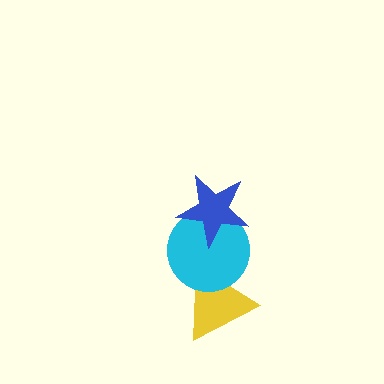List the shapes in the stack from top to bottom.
From top to bottom: the blue star, the cyan circle, the yellow triangle.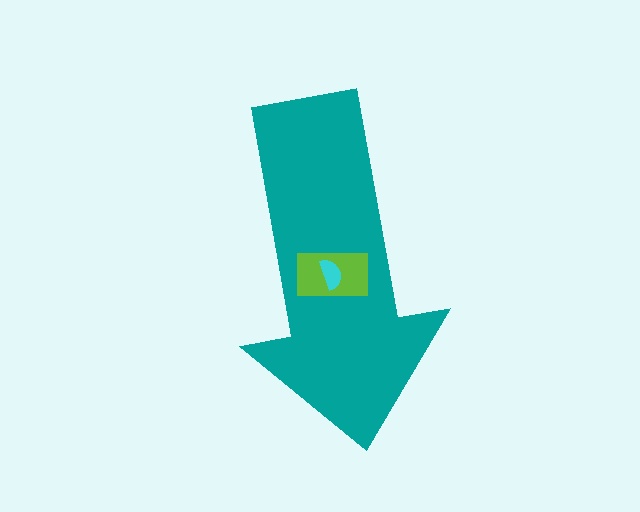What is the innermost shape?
The cyan semicircle.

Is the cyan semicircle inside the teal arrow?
Yes.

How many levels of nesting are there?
3.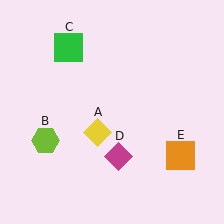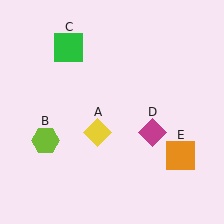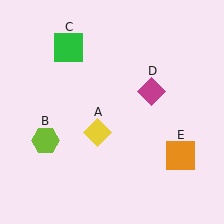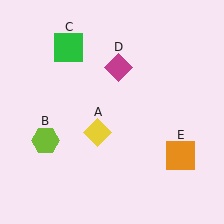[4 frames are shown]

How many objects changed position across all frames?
1 object changed position: magenta diamond (object D).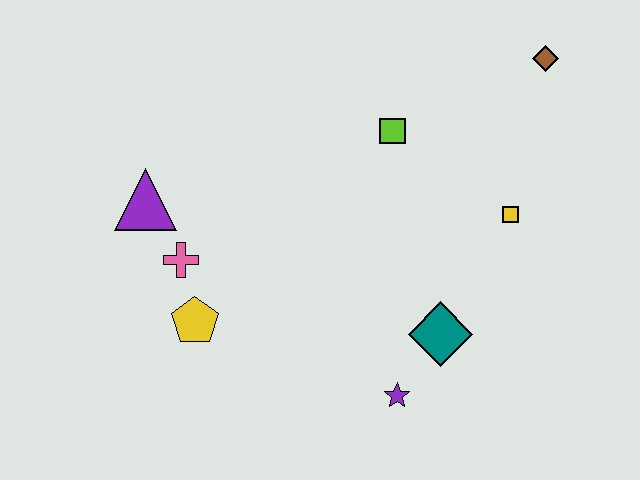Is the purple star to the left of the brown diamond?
Yes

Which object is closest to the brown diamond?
The yellow square is closest to the brown diamond.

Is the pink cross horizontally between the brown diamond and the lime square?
No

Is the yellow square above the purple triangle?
No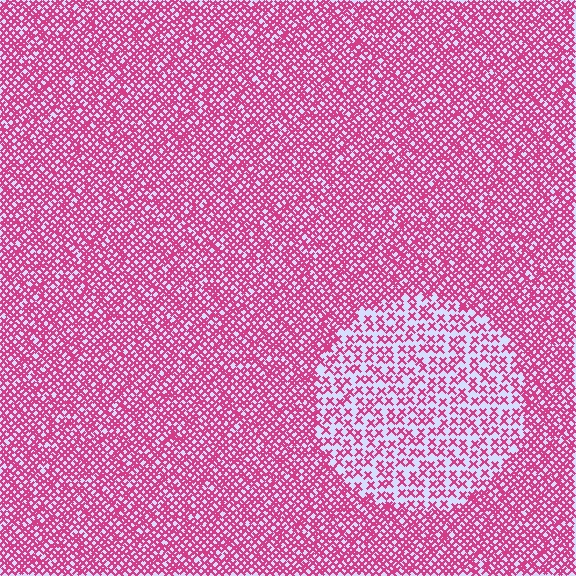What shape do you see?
I see a circle.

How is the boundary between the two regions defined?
The boundary is defined by a change in element density (approximately 2.1x ratio). All elements are the same color, size, and shape.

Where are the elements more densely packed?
The elements are more densely packed outside the circle boundary.